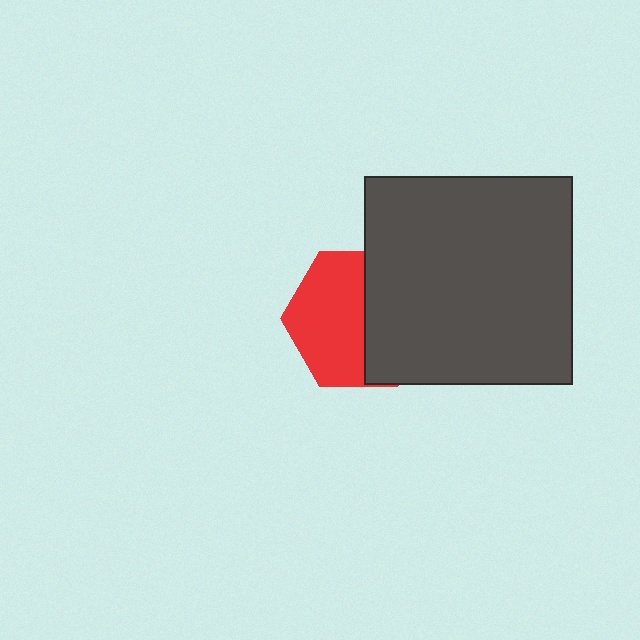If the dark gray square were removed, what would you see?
You would see the complete red hexagon.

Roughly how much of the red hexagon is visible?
About half of it is visible (roughly 55%).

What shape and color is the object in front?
The object in front is a dark gray square.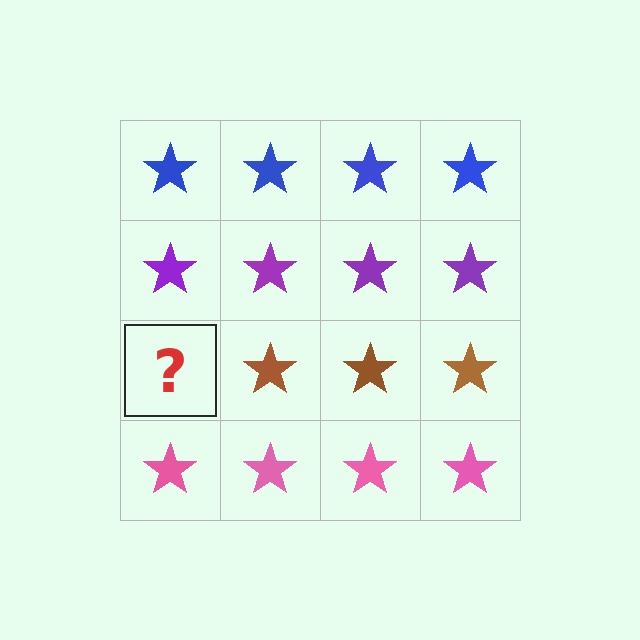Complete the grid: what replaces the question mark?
The question mark should be replaced with a brown star.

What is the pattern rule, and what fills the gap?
The rule is that each row has a consistent color. The gap should be filled with a brown star.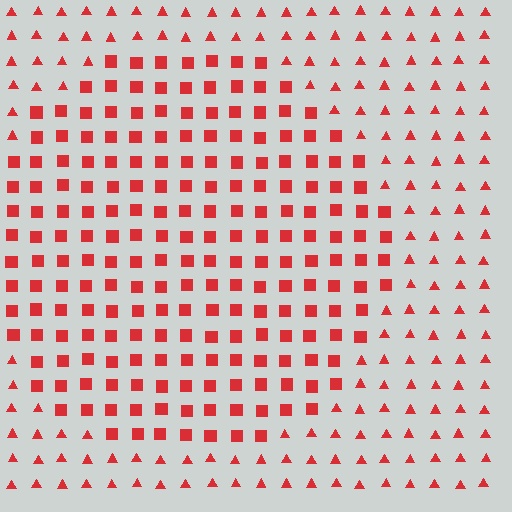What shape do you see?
I see a circle.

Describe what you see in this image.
The image is filled with small red elements arranged in a uniform grid. A circle-shaped region contains squares, while the surrounding area contains triangles. The boundary is defined purely by the change in element shape.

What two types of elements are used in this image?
The image uses squares inside the circle region and triangles outside it.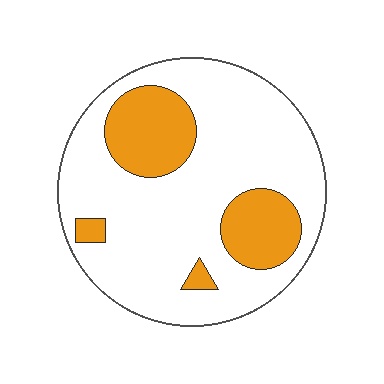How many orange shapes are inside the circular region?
4.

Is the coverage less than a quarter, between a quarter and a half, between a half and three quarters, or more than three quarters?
Less than a quarter.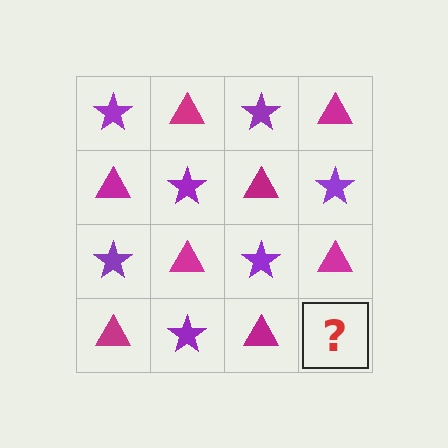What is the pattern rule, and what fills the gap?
The rule is that it alternates purple star and magenta triangle in a checkerboard pattern. The gap should be filled with a purple star.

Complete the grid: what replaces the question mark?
The question mark should be replaced with a purple star.